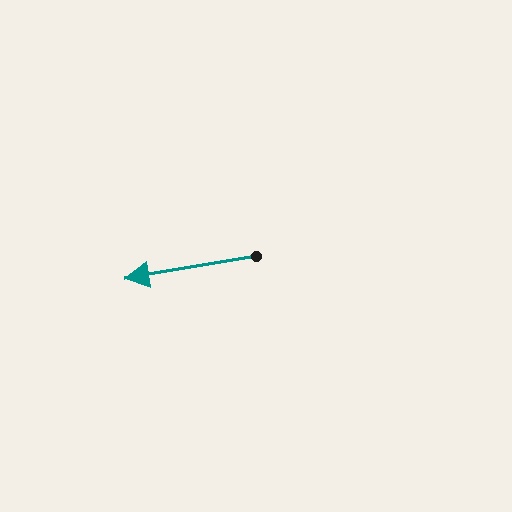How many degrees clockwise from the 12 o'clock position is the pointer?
Approximately 260 degrees.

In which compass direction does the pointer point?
West.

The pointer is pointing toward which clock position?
Roughly 9 o'clock.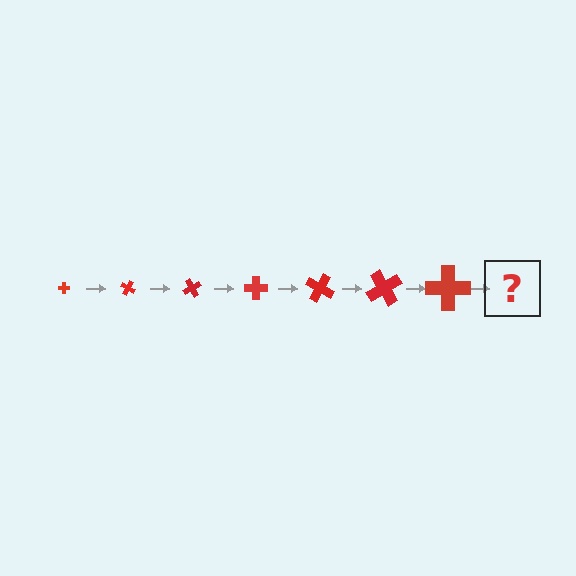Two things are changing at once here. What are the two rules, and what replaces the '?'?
The two rules are that the cross grows larger each step and it rotates 30 degrees each step. The '?' should be a cross, larger than the previous one and rotated 210 degrees from the start.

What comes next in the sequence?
The next element should be a cross, larger than the previous one and rotated 210 degrees from the start.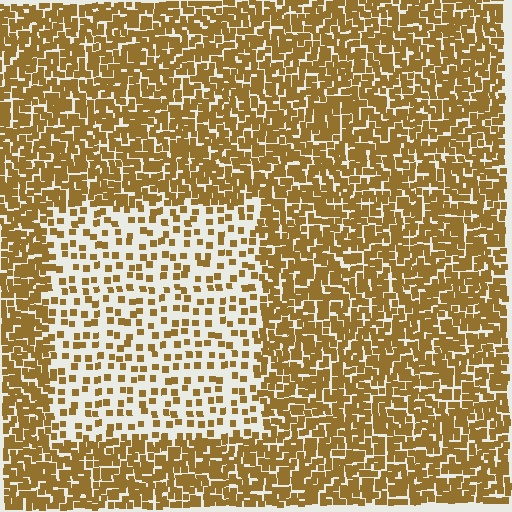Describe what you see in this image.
The image contains small brown elements arranged at two different densities. A rectangle-shaped region is visible where the elements are less densely packed than the surrounding area.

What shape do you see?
I see a rectangle.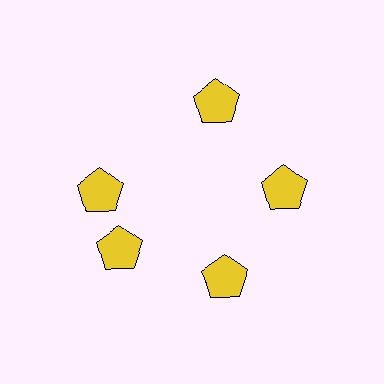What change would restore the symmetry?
The symmetry would be restored by rotating it back into even spacing with its neighbors so that all 5 pentagons sit at equal angles and equal distance from the center.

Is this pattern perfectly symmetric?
No. The 5 yellow pentagons are arranged in a ring, but one element near the 10 o'clock position is rotated out of alignment along the ring, breaking the 5-fold rotational symmetry.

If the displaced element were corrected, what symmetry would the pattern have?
It would have 5-fold rotational symmetry — the pattern would map onto itself every 72 degrees.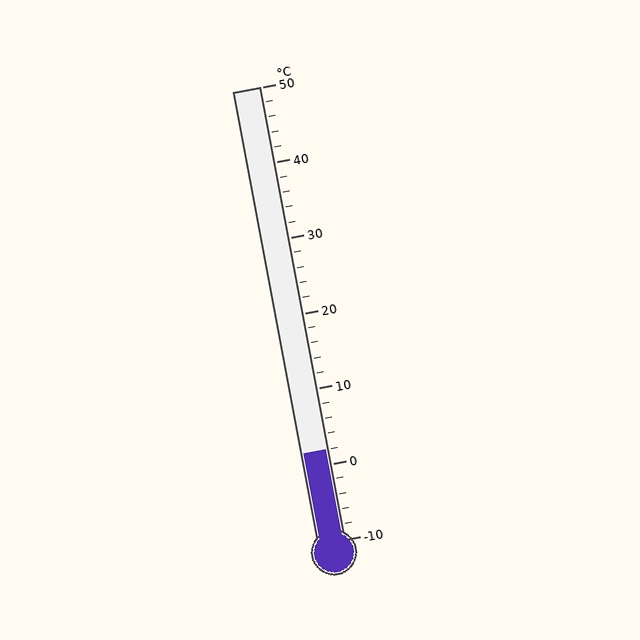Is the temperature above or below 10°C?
The temperature is below 10°C.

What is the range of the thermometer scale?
The thermometer scale ranges from -10°C to 50°C.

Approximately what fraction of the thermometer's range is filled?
The thermometer is filled to approximately 20% of its range.